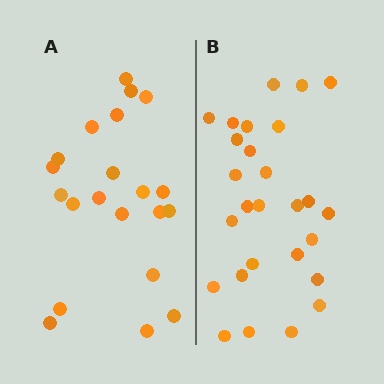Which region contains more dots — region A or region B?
Region B (the right region) has more dots.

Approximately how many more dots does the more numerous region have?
Region B has about 6 more dots than region A.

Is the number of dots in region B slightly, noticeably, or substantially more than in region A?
Region B has noticeably more, but not dramatically so. The ratio is roughly 1.3 to 1.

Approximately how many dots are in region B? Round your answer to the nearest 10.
About 30 dots. (The exact count is 27, which rounds to 30.)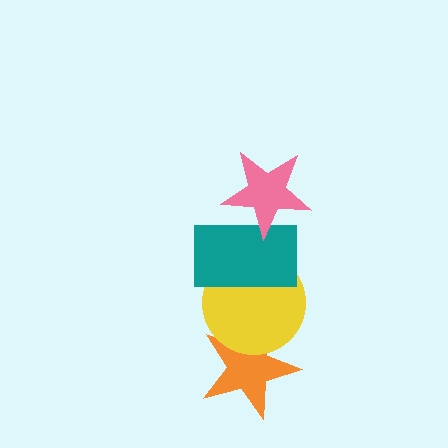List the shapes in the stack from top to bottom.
From top to bottom: the pink star, the teal rectangle, the yellow circle, the orange star.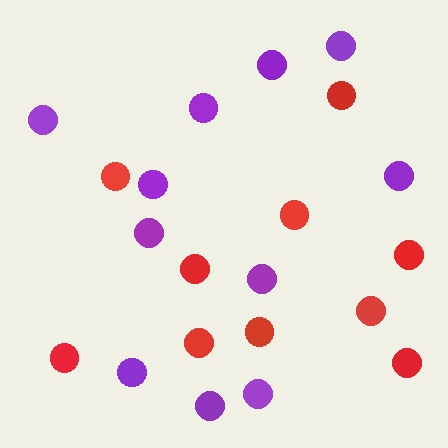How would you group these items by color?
There are 2 groups: one group of red circles (10) and one group of purple circles (11).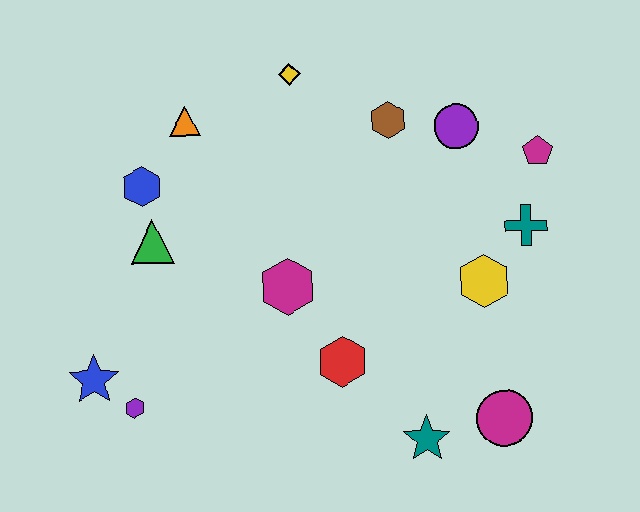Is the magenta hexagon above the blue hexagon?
No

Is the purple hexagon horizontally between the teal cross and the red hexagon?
No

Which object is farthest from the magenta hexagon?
The magenta pentagon is farthest from the magenta hexagon.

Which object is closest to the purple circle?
The brown hexagon is closest to the purple circle.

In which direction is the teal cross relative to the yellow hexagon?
The teal cross is above the yellow hexagon.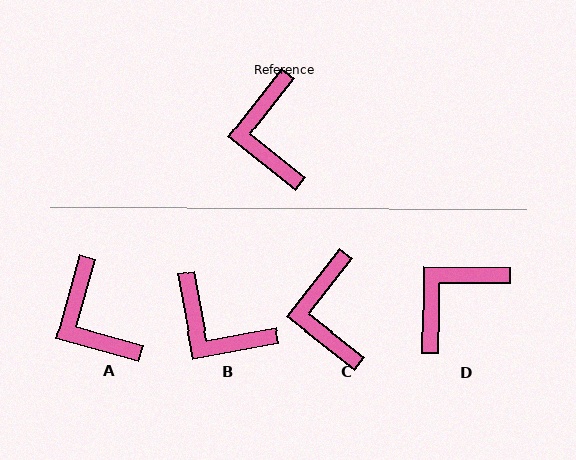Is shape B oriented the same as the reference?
No, it is off by about 49 degrees.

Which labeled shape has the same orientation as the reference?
C.